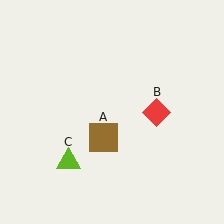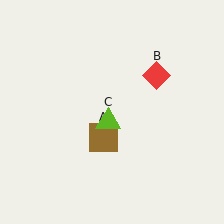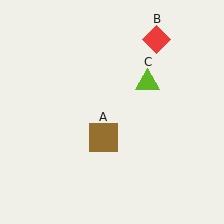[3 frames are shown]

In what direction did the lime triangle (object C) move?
The lime triangle (object C) moved up and to the right.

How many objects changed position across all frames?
2 objects changed position: red diamond (object B), lime triangle (object C).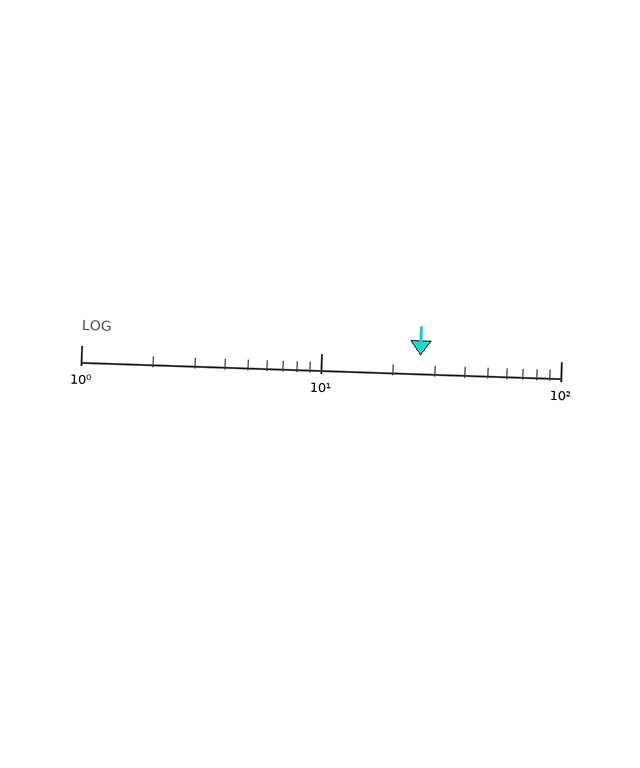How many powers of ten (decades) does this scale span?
The scale spans 2 decades, from 1 to 100.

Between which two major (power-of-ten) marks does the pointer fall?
The pointer is between 10 and 100.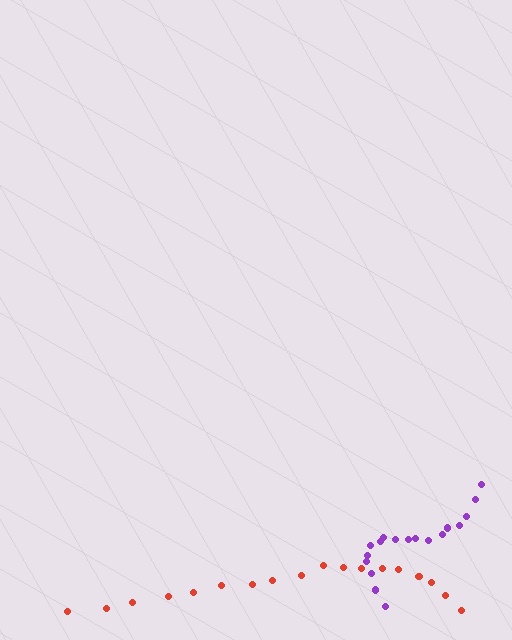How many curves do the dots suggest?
There are 2 distinct paths.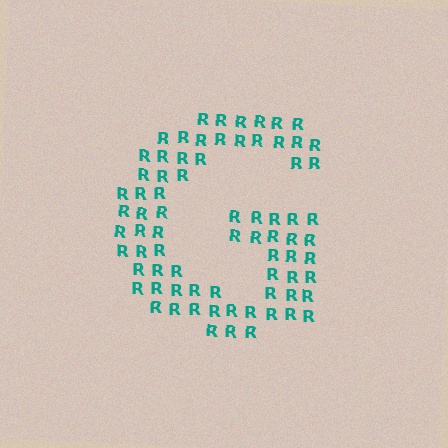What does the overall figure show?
The overall figure shows the letter G.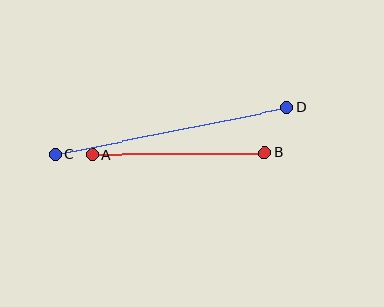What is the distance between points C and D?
The distance is approximately 236 pixels.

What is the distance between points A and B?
The distance is approximately 173 pixels.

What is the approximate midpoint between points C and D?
The midpoint is at approximately (171, 131) pixels.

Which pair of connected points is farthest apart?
Points C and D are farthest apart.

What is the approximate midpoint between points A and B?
The midpoint is at approximately (178, 153) pixels.